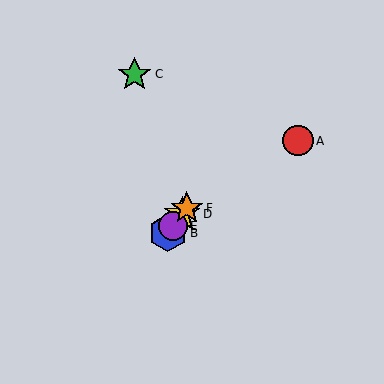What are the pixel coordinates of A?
Object A is at (298, 141).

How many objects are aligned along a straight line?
4 objects (B, D, E, F) are aligned along a straight line.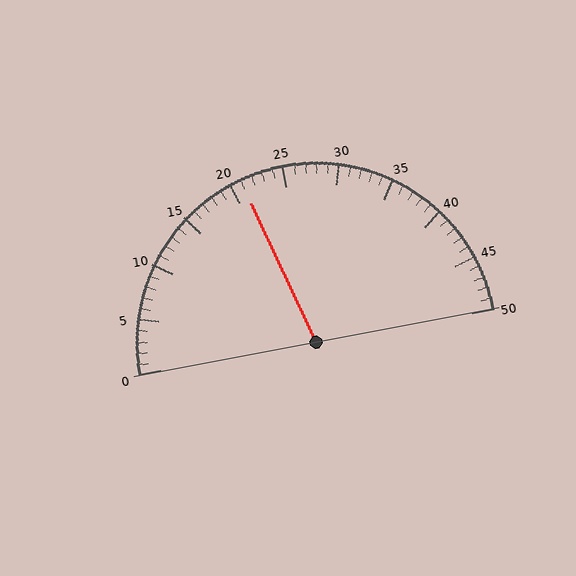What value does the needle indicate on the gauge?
The needle indicates approximately 21.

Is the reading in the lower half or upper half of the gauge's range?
The reading is in the lower half of the range (0 to 50).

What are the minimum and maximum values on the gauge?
The gauge ranges from 0 to 50.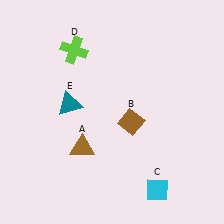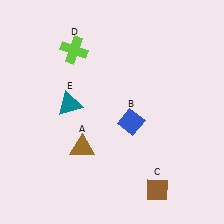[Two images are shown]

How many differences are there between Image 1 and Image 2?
There are 2 differences between the two images.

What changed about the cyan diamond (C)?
In Image 1, C is cyan. In Image 2, it changed to brown.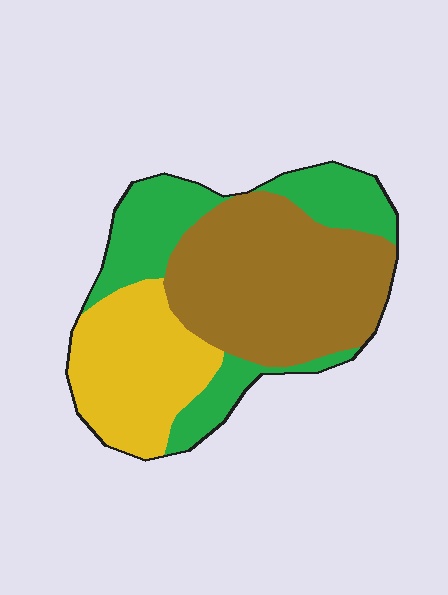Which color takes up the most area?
Brown, at roughly 45%.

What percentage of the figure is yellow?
Yellow takes up about one quarter (1/4) of the figure.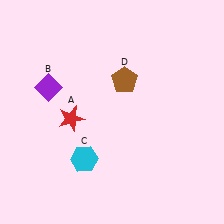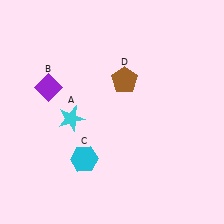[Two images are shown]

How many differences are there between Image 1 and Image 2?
There is 1 difference between the two images.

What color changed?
The star (A) changed from red in Image 1 to cyan in Image 2.